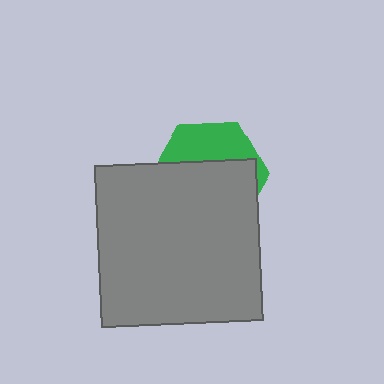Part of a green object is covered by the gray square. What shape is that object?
It is a hexagon.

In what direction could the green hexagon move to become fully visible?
The green hexagon could move up. That would shift it out from behind the gray square entirely.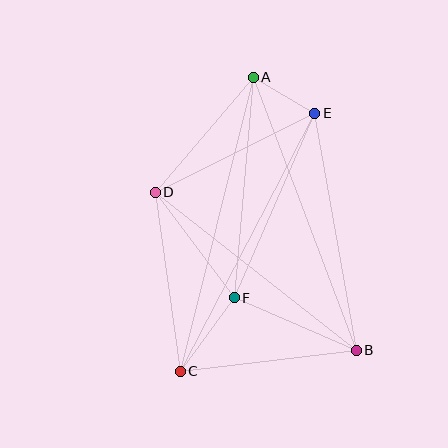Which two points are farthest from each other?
Points A and C are farthest from each other.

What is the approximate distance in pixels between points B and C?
The distance between B and C is approximately 177 pixels.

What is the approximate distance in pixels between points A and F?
The distance between A and F is approximately 222 pixels.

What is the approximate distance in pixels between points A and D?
The distance between A and D is approximately 151 pixels.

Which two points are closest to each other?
Points A and E are closest to each other.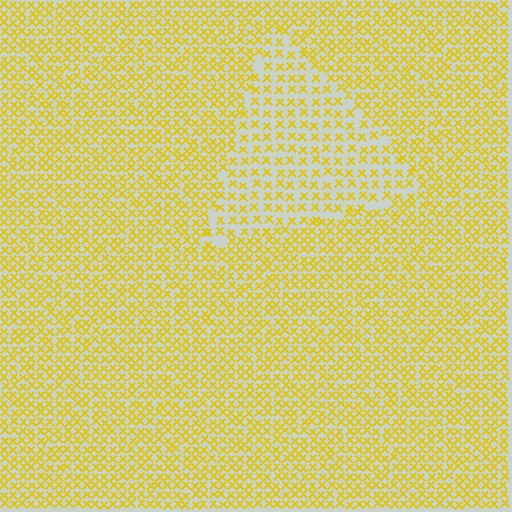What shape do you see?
I see a triangle.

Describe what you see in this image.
The image contains small yellow elements arranged at two different densities. A triangle-shaped region is visible where the elements are less densely packed than the surrounding area.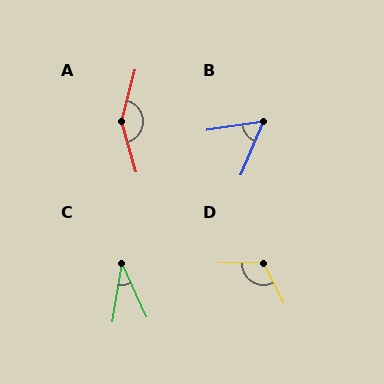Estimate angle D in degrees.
Approximately 117 degrees.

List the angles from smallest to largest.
C (34°), B (58°), D (117°), A (149°).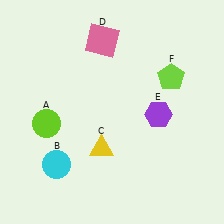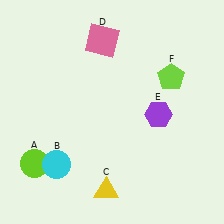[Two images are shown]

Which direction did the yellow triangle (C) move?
The yellow triangle (C) moved down.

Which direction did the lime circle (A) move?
The lime circle (A) moved down.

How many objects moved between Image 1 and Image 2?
2 objects moved between the two images.